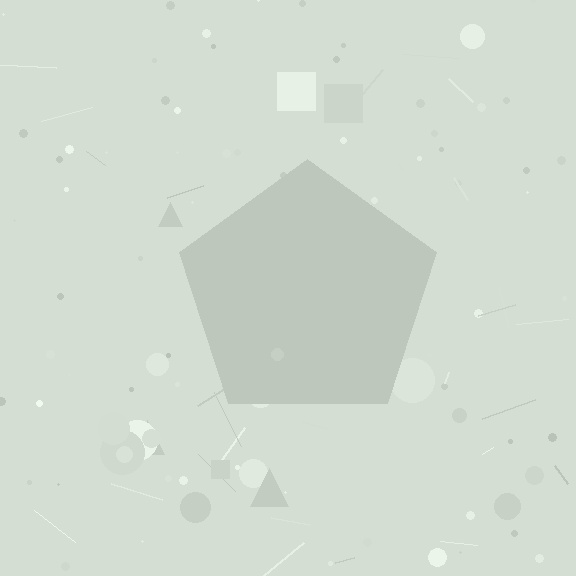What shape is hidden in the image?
A pentagon is hidden in the image.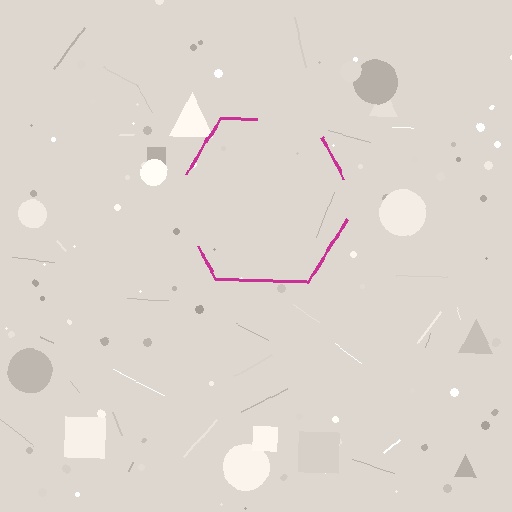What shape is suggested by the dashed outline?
The dashed outline suggests a hexagon.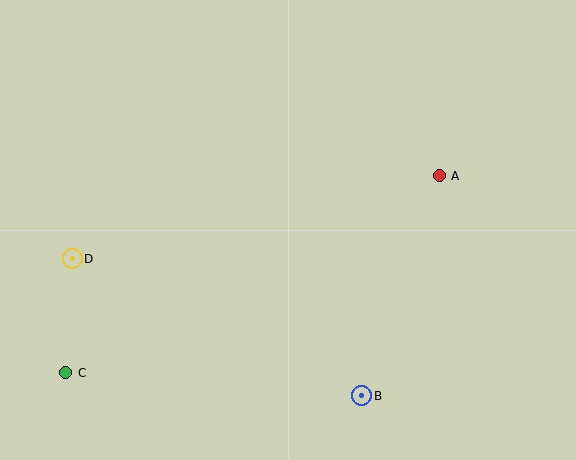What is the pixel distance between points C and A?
The distance between C and A is 422 pixels.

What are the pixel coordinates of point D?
Point D is at (72, 259).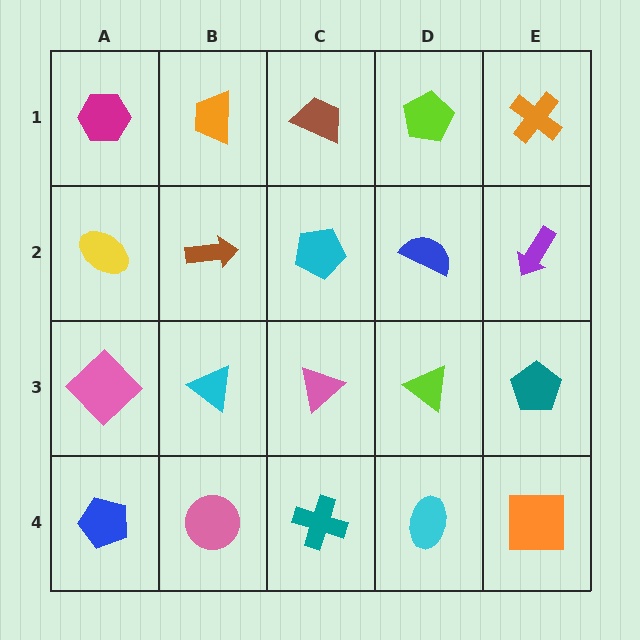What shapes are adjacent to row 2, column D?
A lime pentagon (row 1, column D), a lime triangle (row 3, column D), a cyan pentagon (row 2, column C), a purple arrow (row 2, column E).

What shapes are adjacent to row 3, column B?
A brown arrow (row 2, column B), a pink circle (row 4, column B), a pink diamond (row 3, column A), a pink triangle (row 3, column C).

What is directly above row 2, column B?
An orange trapezoid.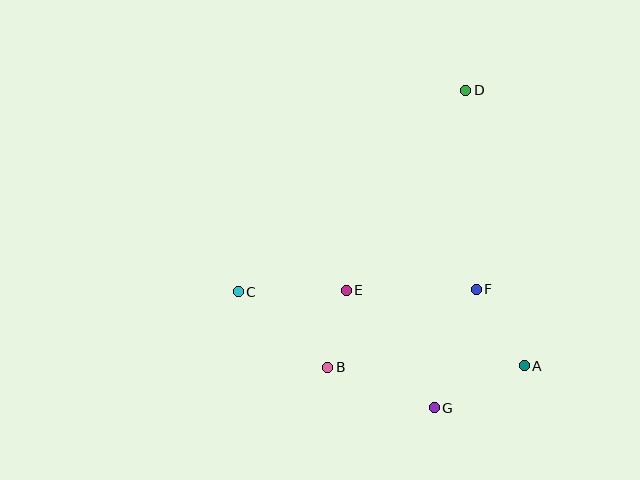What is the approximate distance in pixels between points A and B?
The distance between A and B is approximately 196 pixels.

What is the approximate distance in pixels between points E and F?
The distance between E and F is approximately 130 pixels.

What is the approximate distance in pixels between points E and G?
The distance between E and G is approximately 146 pixels.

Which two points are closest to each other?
Points B and E are closest to each other.